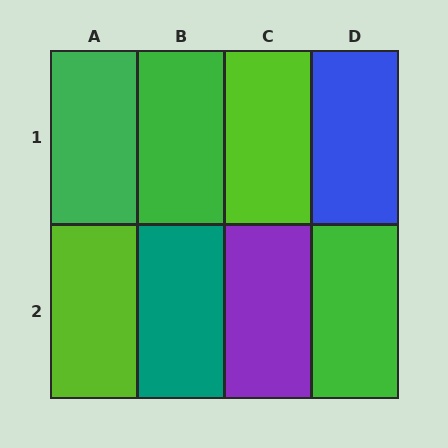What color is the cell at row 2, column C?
Purple.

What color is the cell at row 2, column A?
Lime.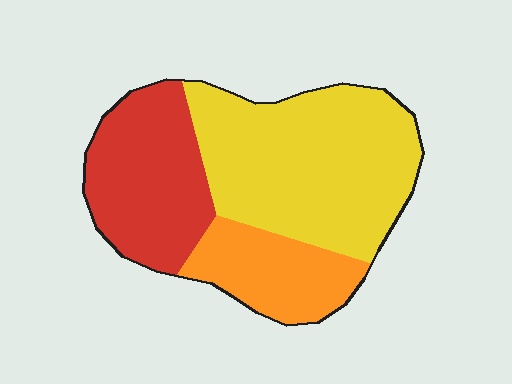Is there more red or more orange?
Red.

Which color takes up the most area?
Yellow, at roughly 50%.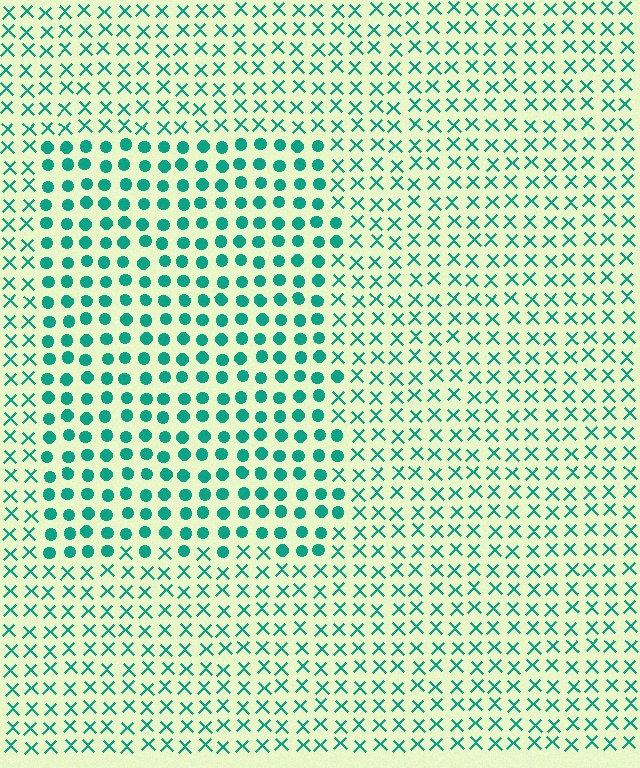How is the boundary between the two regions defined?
The boundary is defined by a change in element shape: circles inside vs. X marks outside. All elements share the same color and spacing.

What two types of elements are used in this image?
The image uses circles inside the rectangle region and X marks outside it.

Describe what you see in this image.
The image is filled with small teal elements arranged in a uniform grid. A rectangle-shaped region contains circles, while the surrounding area contains X marks. The boundary is defined purely by the change in element shape.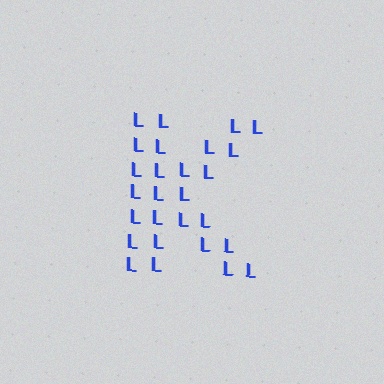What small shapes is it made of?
It is made of small letter L's.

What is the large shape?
The large shape is the letter K.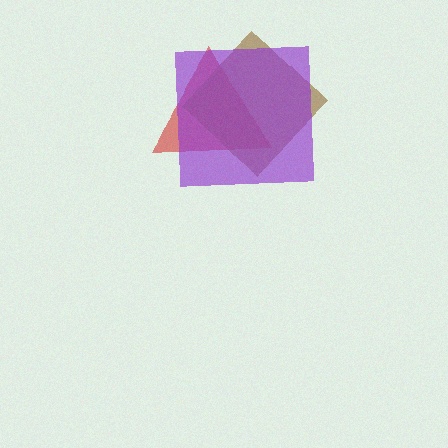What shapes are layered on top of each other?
The layered shapes are: a red triangle, a brown diamond, a purple square.